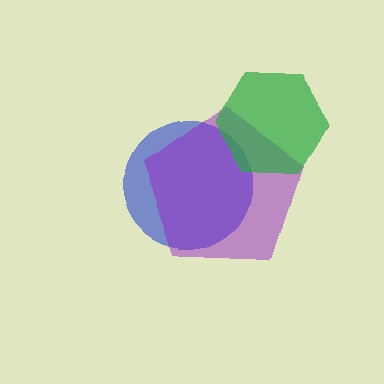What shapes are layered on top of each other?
The layered shapes are: a blue circle, a purple pentagon, a green hexagon.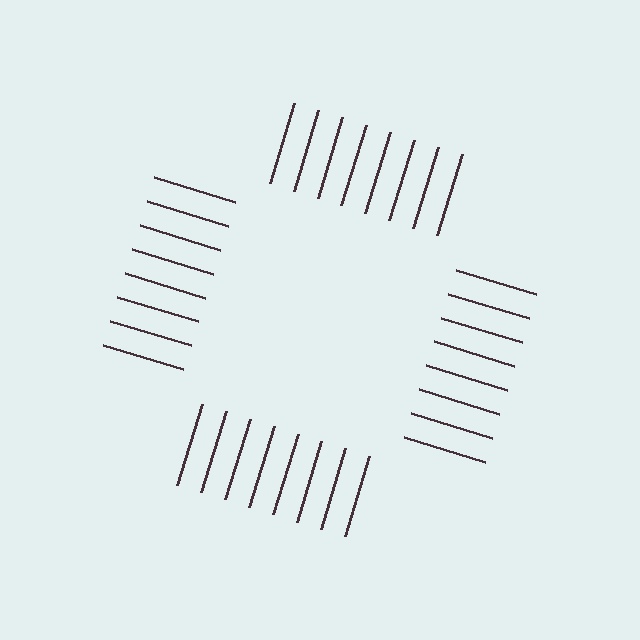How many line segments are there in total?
32 — 8 along each of the 4 edges.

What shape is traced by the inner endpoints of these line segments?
An illusory square — the line segments terminate on its edges but no continuous stroke is drawn.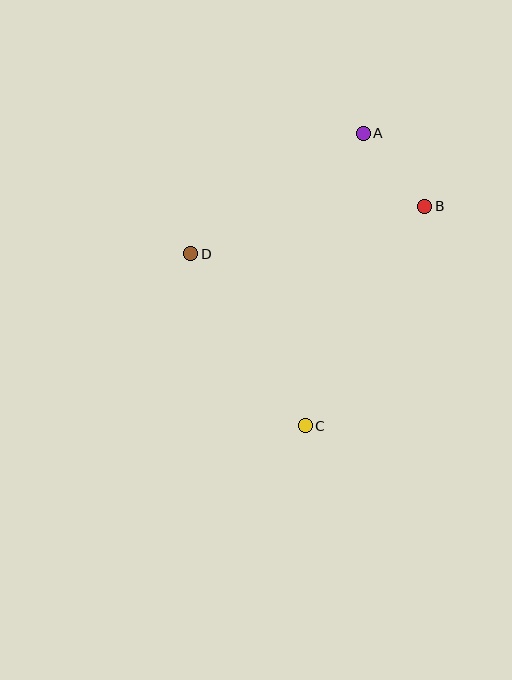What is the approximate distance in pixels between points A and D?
The distance between A and D is approximately 210 pixels.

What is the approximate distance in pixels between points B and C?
The distance between B and C is approximately 250 pixels.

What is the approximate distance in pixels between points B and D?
The distance between B and D is approximately 239 pixels.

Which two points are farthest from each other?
Points A and C are farthest from each other.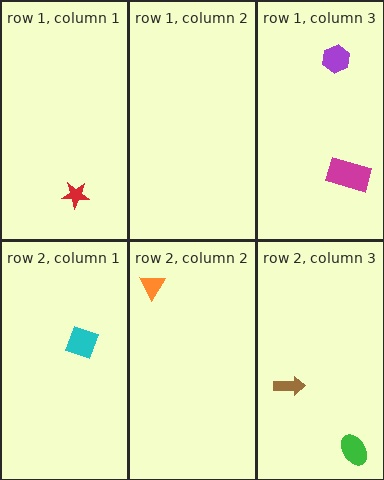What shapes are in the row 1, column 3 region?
The purple hexagon, the magenta rectangle.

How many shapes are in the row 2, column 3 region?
2.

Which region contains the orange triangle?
The row 2, column 2 region.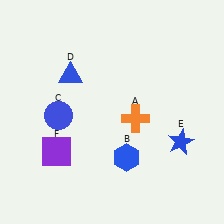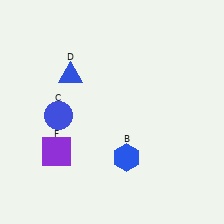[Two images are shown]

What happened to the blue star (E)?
The blue star (E) was removed in Image 2. It was in the bottom-right area of Image 1.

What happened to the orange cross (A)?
The orange cross (A) was removed in Image 2. It was in the bottom-right area of Image 1.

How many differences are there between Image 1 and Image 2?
There are 2 differences between the two images.